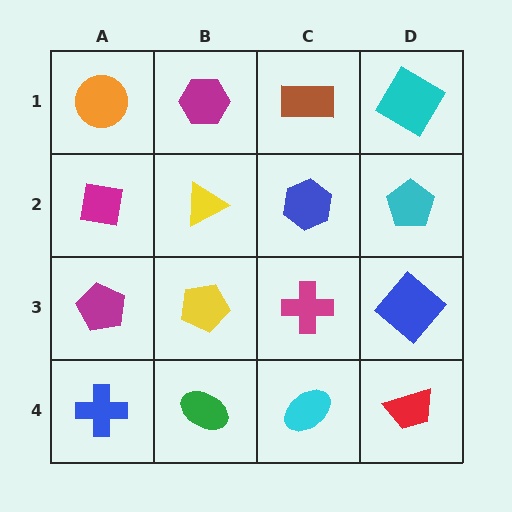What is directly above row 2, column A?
An orange circle.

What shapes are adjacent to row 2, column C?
A brown rectangle (row 1, column C), a magenta cross (row 3, column C), a yellow triangle (row 2, column B), a cyan pentagon (row 2, column D).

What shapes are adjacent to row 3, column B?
A yellow triangle (row 2, column B), a green ellipse (row 4, column B), a magenta pentagon (row 3, column A), a magenta cross (row 3, column C).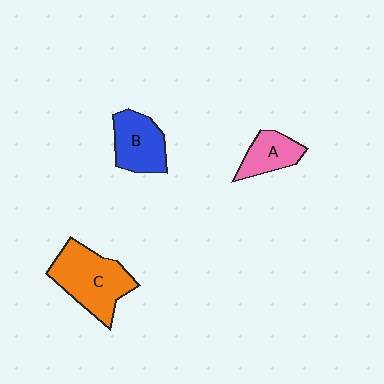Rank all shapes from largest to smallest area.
From largest to smallest: C (orange), B (blue), A (pink).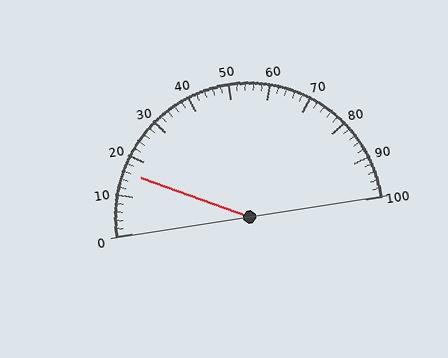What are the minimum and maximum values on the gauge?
The gauge ranges from 0 to 100.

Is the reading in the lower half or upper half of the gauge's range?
The reading is in the lower half of the range (0 to 100).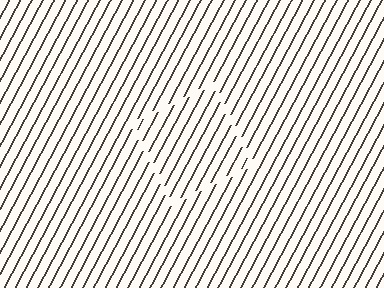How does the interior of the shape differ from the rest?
The interior of the shape contains the same grating, shifted by half a period — the contour is defined by the phase discontinuity where line-ends from the inner and outer gratings abut.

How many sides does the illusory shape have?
4 sides — the line-ends trace a square.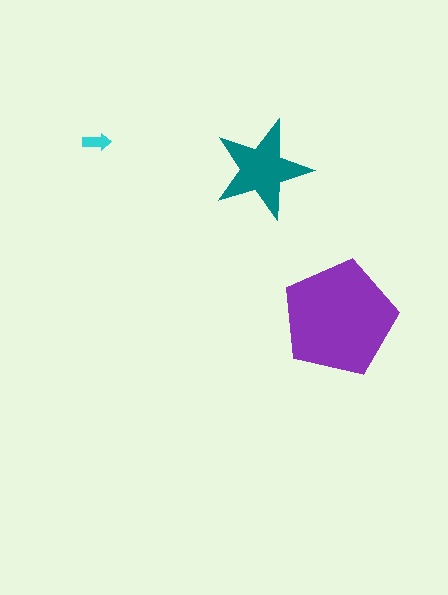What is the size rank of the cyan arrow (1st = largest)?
3rd.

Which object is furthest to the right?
The purple pentagon is rightmost.